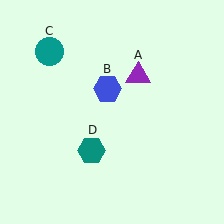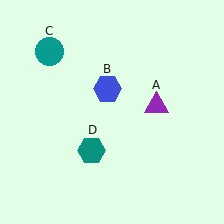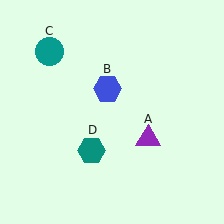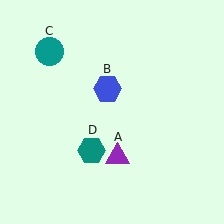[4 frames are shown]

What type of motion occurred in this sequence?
The purple triangle (object A) rotated clockwise around the center of the scene.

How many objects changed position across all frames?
1 object changed position: purple triangle (object A).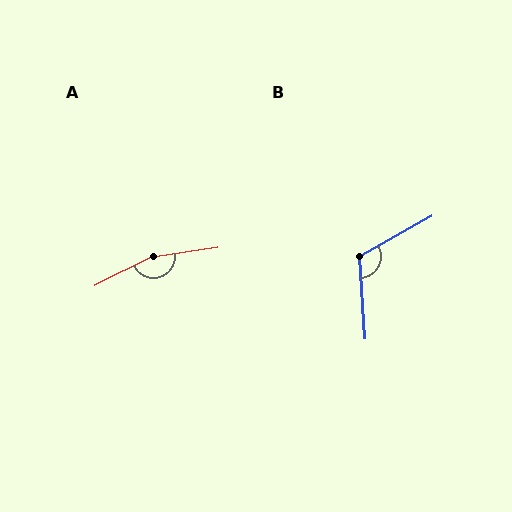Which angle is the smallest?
B, at approximately 115 degrees.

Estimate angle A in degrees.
Approximately 162 degrees.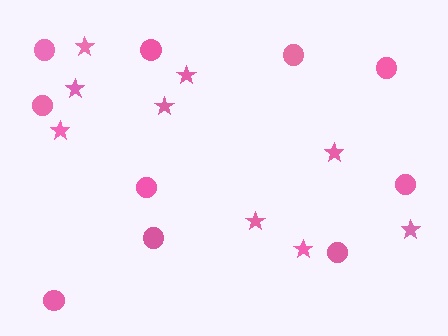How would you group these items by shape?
There are 2 groups: one group of circles (10) and one group of stars (9).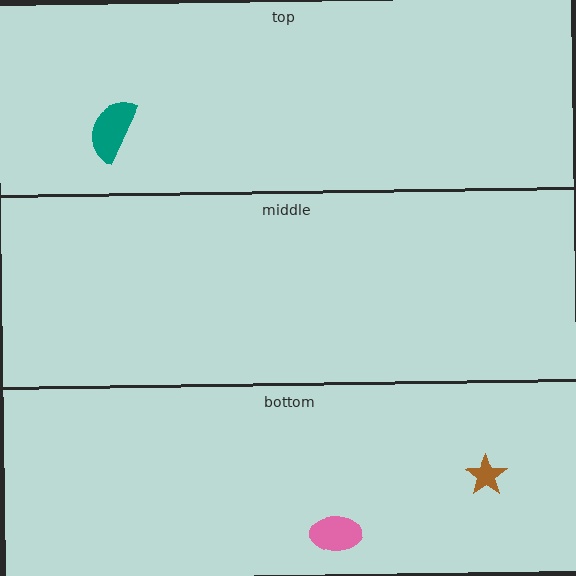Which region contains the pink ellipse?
The bottom region.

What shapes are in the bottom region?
The pink ellipse, the brown star.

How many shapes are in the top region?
1.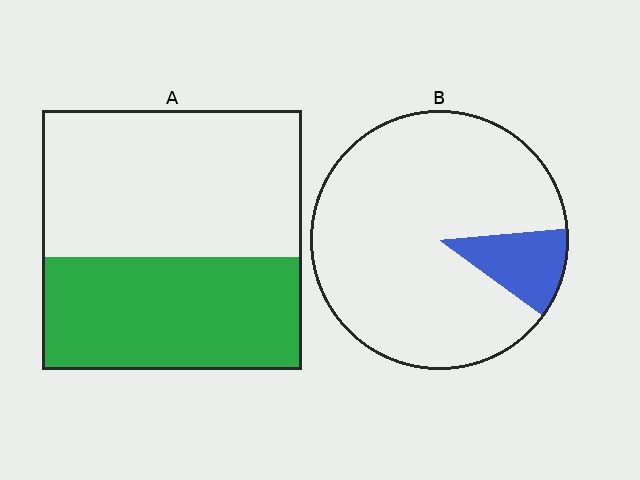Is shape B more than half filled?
No.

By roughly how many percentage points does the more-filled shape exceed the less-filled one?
By roughly 30 percentage points (A over B).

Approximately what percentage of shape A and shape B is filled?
A is approximately 45% and B is approximately 10%.